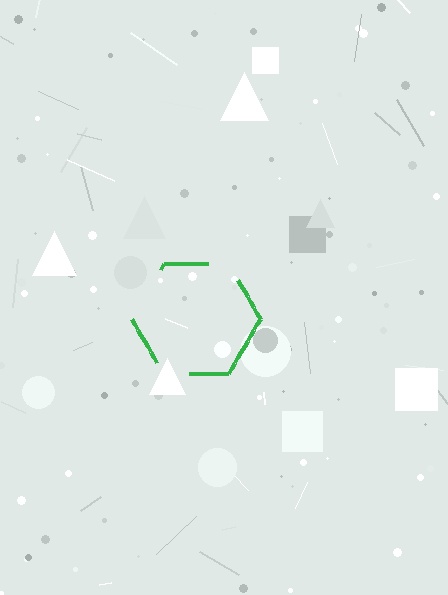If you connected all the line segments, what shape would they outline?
They would outline a hexagon.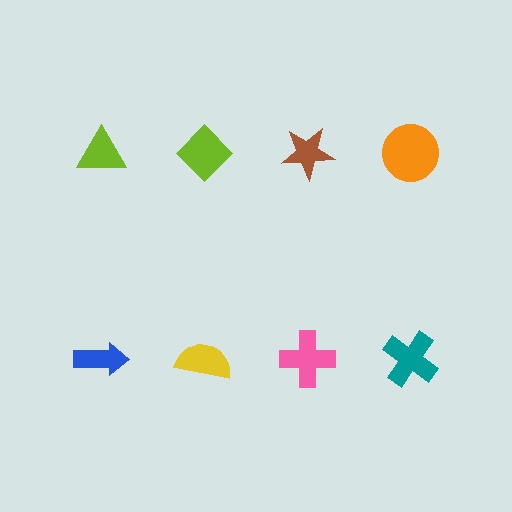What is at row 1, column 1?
A lime triangle.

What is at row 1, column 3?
A brown star.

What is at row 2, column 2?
A yellow semicircle.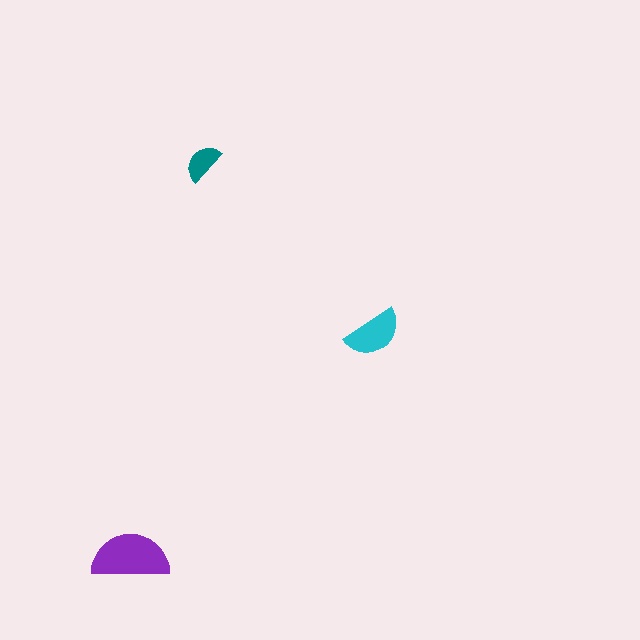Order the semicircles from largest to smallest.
the purple one, the cyan one, the teal one.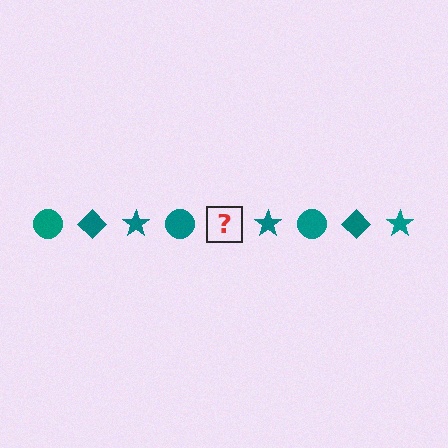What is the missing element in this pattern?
The missing element is a teal diamond.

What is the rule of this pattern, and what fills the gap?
The rule is that the pattern cycles through circle, diamond, star shapes in teal. The gap should be filled with a teal diamond.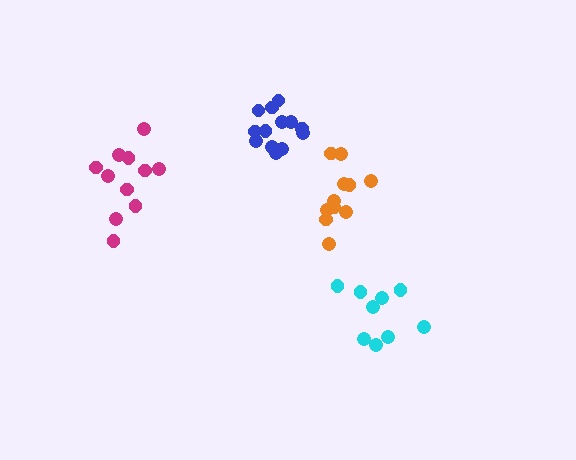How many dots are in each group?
Group 1: 11 dots, Group 2: 11 dots, Group 3: 9 dots, Group 4: 13 dots (44 total).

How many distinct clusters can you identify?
There are 4 distinct clusters.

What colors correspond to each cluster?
The clusters are colored: magenta, orange, cyan, blue.